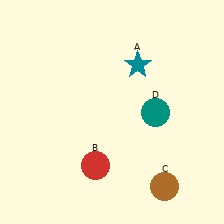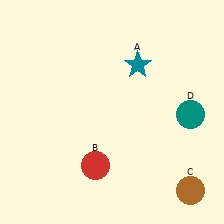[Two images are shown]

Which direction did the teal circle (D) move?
The teal circle (D) moved right.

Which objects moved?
The objects that moved are: the brown circle (C), the teal circle (D).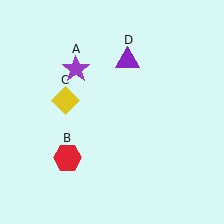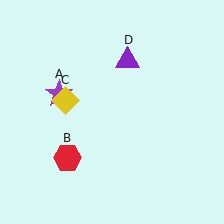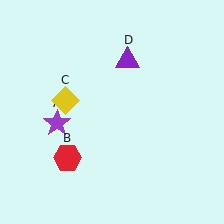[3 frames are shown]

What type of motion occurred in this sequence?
The purple star (object A) rotated counterclockwise around the center of the scene.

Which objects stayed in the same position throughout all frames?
Red hexagon (object B) and yellow diamond (object C) and purple triangle (object D) remained stationary.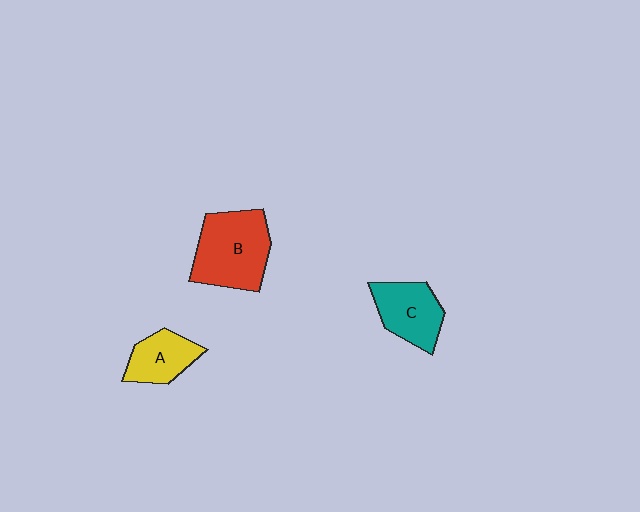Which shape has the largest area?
Shape B (red).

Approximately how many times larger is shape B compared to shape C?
Approximately 1.4 times.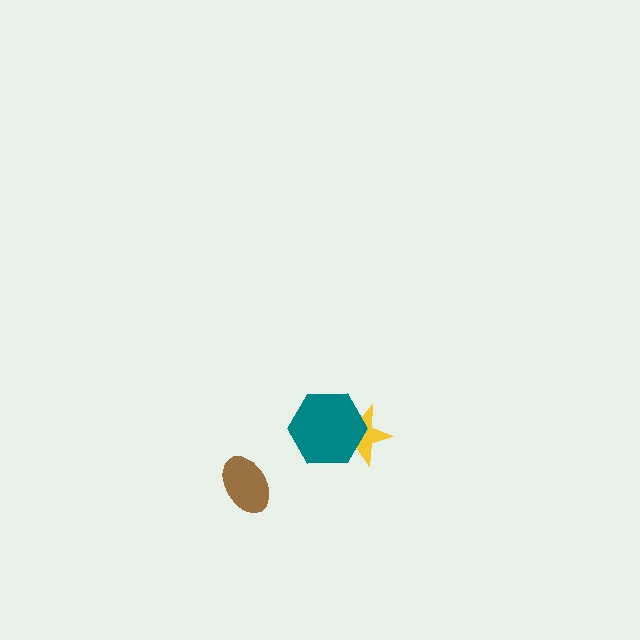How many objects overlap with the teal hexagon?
1 object overlaps with the teal hexagon.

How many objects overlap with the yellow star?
1 object overlaps with the yellow star.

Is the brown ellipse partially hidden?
No, no other shape covers it.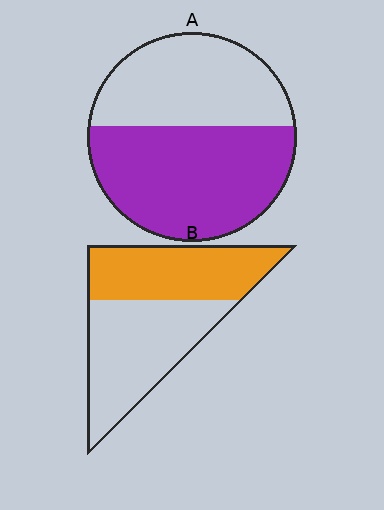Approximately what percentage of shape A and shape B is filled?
A is approximately 55% and B is approximately 45%.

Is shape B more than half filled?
No.